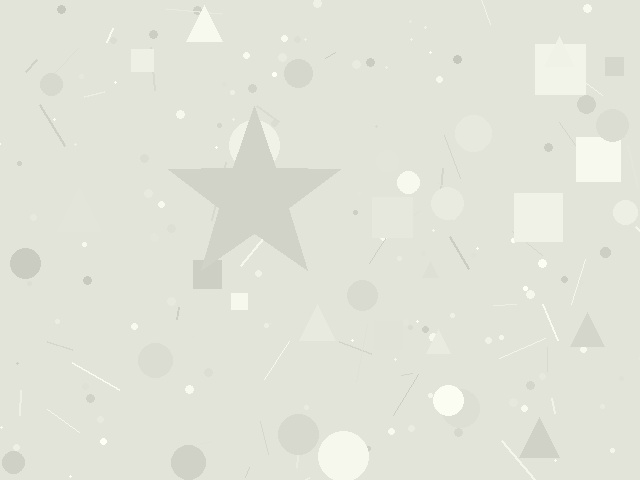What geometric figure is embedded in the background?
A star is embedded in the background.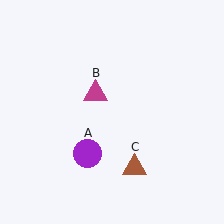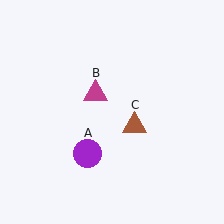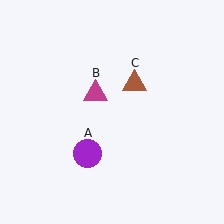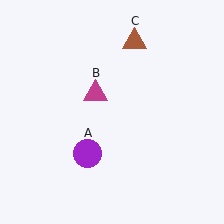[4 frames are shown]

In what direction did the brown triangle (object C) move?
The brown triangle (object C) moved up.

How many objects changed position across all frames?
1 object changed position: brown triangle (object C).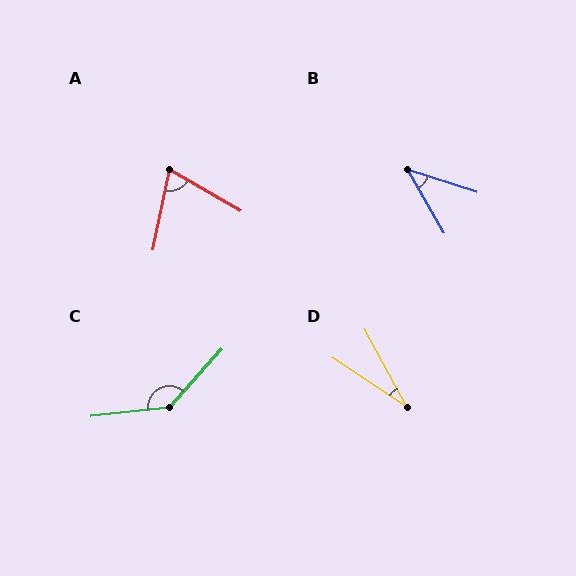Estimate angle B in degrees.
Approximately 42 degrees.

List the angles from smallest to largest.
D (28°), B (42°), A (71°), C (138°).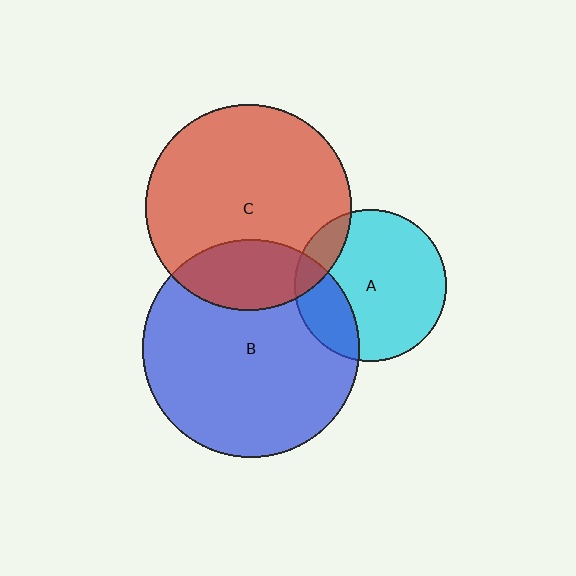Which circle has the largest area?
Circle B (blue).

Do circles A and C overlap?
Yes.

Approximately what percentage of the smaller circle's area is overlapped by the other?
Approximately 15%.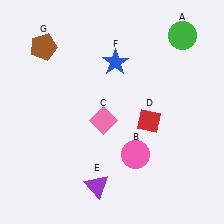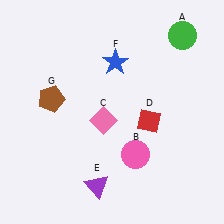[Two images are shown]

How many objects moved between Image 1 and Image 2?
1 object moved between the two images.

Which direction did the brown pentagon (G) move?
The brown pentagon (G) moved down.